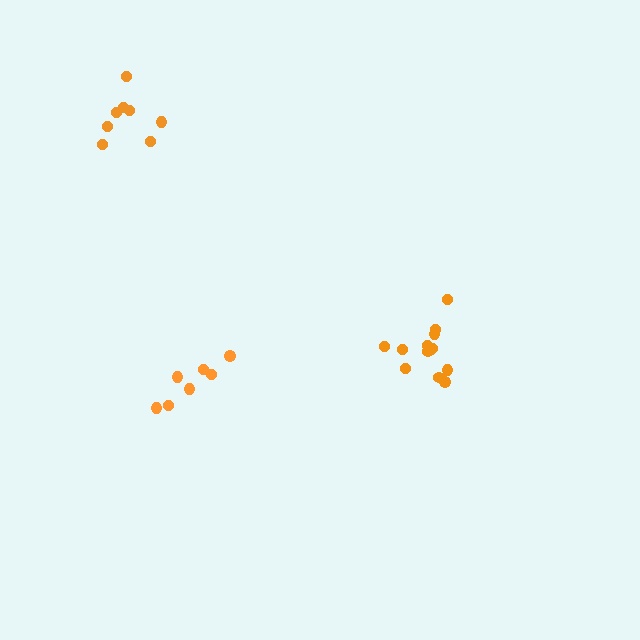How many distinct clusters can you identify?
There are 3 distinct clusters.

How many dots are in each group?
Group 1: 13 dots, Group 2: 7 dots, Group 3: 8 dots (28 total).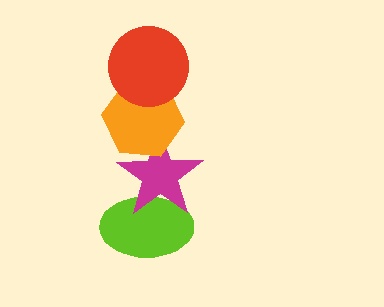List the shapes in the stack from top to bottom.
From top to bottom: the red circle, the orange hexagon, the magenta star, the lime ellipse.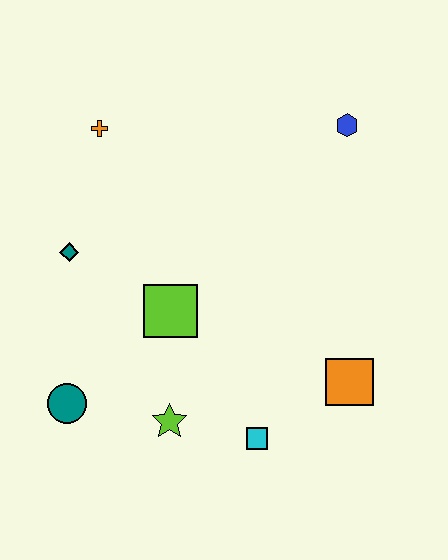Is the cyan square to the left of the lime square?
No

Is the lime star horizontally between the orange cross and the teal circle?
No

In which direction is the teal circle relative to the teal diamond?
The teal circle is below the teal diamond.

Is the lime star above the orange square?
No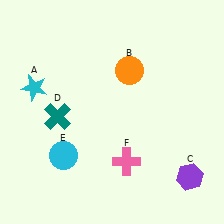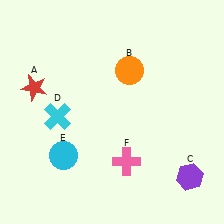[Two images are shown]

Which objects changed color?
A changed from cyan to red. D changed from teal to cyan.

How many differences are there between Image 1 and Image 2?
There are 2 differences between the two images.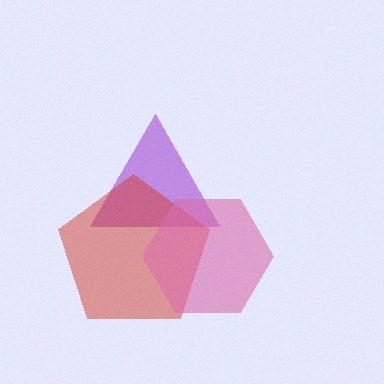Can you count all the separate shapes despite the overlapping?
Yes, there are 3 separate shapes.